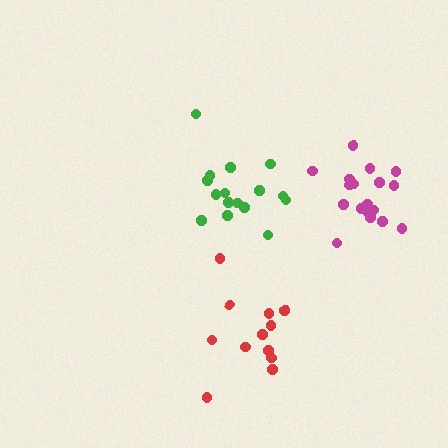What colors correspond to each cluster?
The clusters are colored: magenta, green, red.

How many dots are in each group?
Group 1: 18 dots, Group 2: 16 dots, Group 3: 12 dots (46 total).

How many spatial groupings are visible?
There are 3 spatial groupings.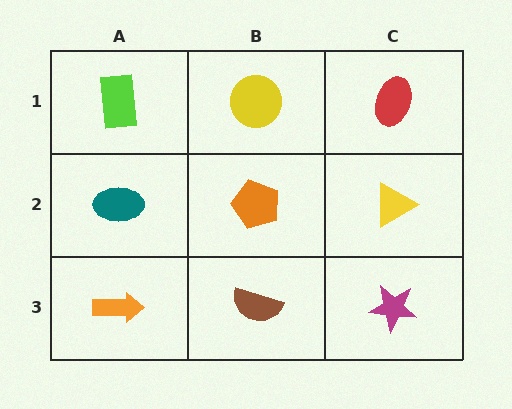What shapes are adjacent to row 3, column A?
A teal ellipse (row 2, column A), a brown semicircle (row 3, column B).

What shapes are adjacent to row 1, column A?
A teal ellipse (row 2, column A), a yellow circle (row 1, column B).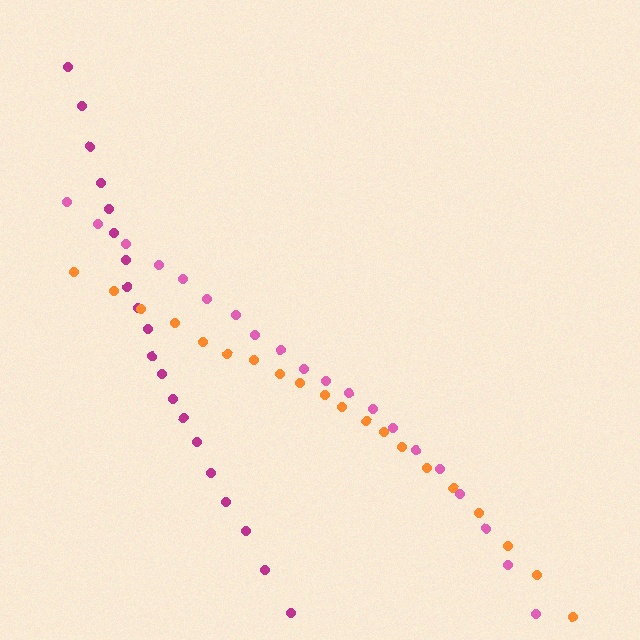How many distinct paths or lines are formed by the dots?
There are 3 distinct paths.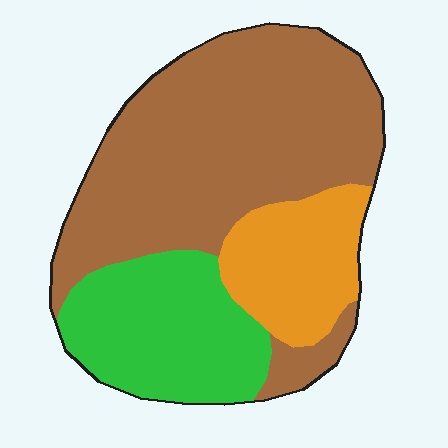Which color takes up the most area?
Brown, at roughly 55%.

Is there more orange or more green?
Green.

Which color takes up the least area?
Orange, at roughly 20%.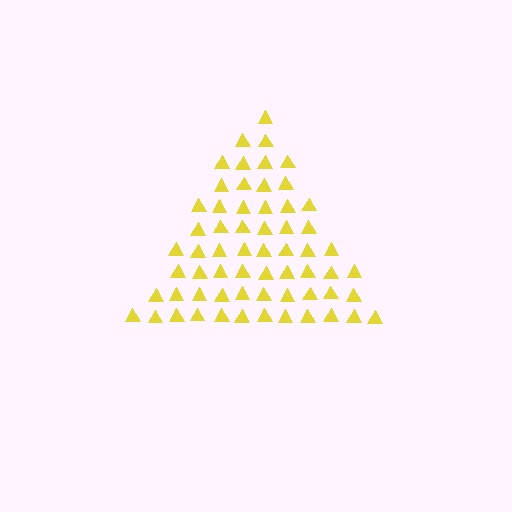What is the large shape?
The large shape is a triangle.